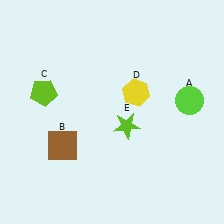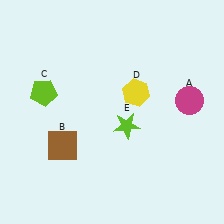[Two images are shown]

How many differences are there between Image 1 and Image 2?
There is 1 difference between the two images.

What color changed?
The circle (A) changed from lime in Image 1 to magenta in Image 2.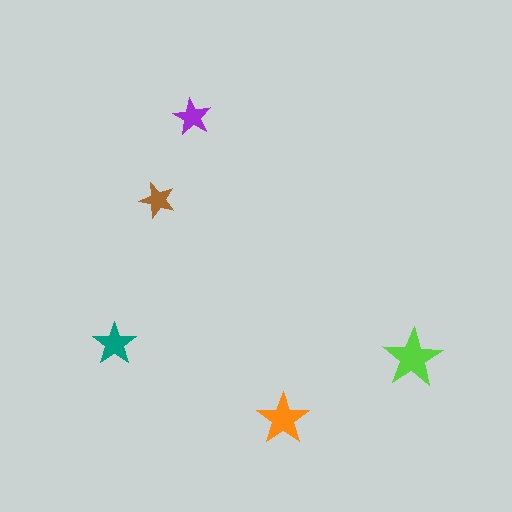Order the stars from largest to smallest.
the lime one, the orange one, the teal one, the purple one, the brown one.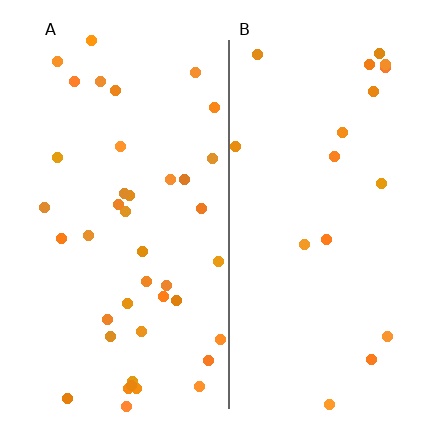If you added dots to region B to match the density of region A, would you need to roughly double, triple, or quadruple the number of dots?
Approximately double.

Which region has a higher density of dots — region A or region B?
A (the left).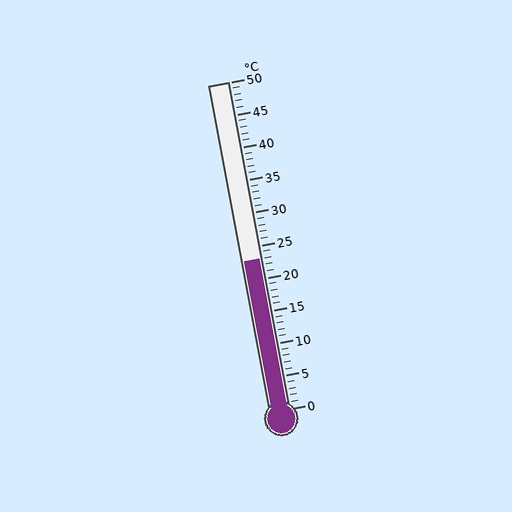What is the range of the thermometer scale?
The thermometer scale ranges from 0°C to 50°C.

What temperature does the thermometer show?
The thermometer shows approximately 23°C.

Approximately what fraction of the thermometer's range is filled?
The thermometer is filled to approximately 45% of its range.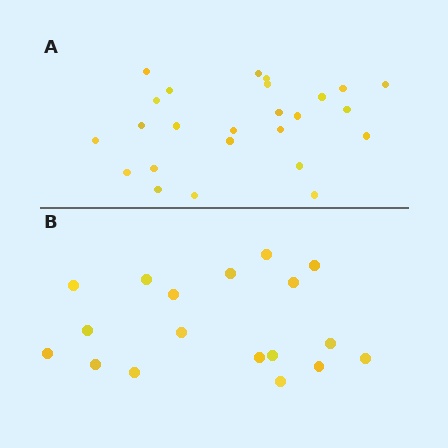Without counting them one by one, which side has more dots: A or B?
Region A (the top region) has more dots.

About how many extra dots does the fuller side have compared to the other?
Region A has roughly 8 or so more dots than region B.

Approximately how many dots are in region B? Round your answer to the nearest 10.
About 20 dots. (The exact count is 18, which rounds to 20.)